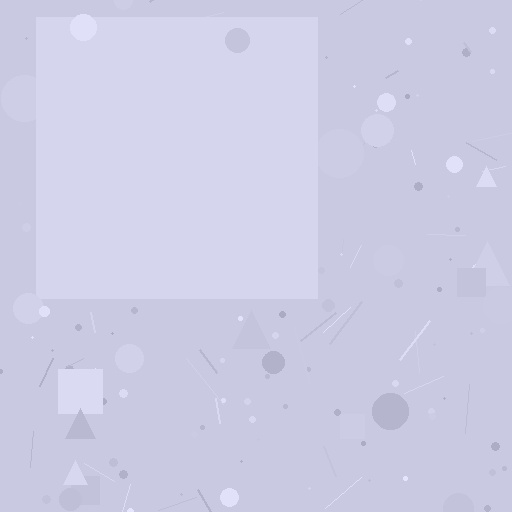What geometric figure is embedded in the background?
A square is embedded in the background.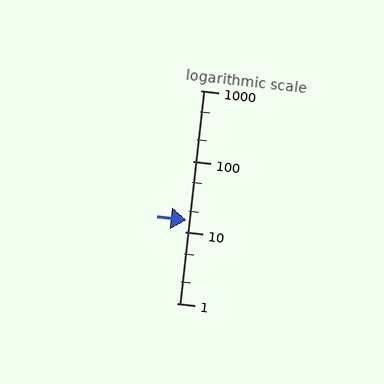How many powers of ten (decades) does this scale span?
The scale spans 3 decades, from 1 to 1000.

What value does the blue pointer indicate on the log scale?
The pointer indicates approximately 15.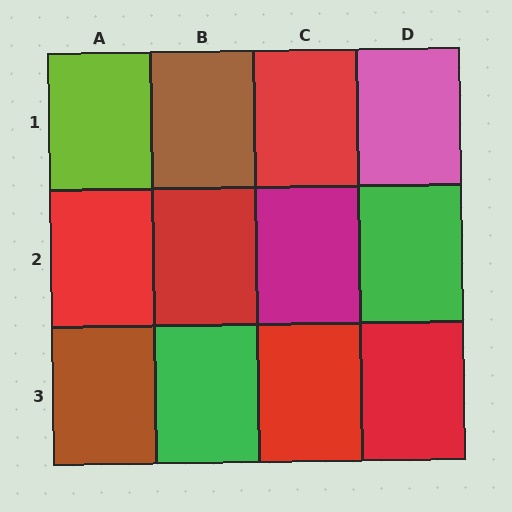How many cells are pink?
1 cell is pink.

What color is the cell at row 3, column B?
Green.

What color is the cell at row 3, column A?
Brown.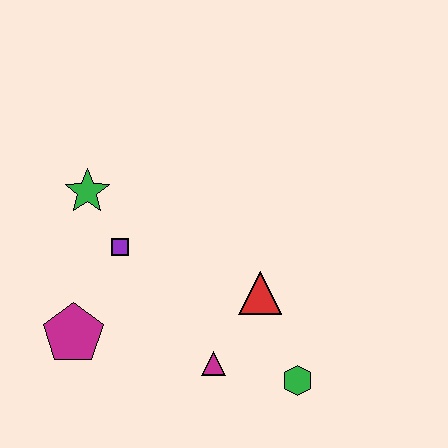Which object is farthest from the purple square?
The green hexagon is farthest from the purple square.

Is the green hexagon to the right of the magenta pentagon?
Yes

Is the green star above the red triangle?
Yes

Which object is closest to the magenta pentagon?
The purple square is closest to the magenta pentagon.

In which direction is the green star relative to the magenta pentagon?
The green star is above the magenta pentagon.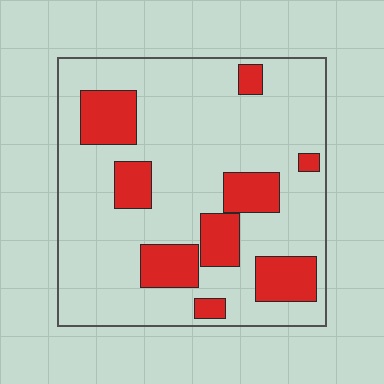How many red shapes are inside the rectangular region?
9.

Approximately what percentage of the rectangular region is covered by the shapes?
Approximately 25%.